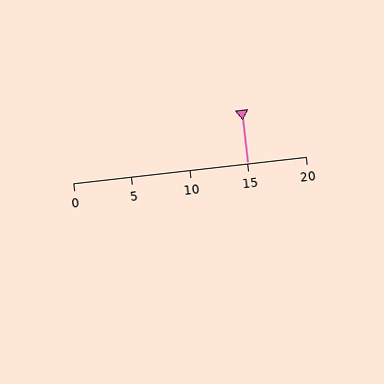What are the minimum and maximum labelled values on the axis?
The axis runs from 0 to 20.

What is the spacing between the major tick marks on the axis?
The major ticks are spaced 5 apart.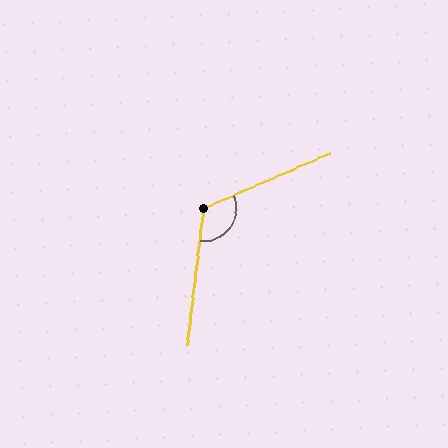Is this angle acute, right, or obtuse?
It is obtuse.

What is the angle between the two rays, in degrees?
Approximately 121 degrees.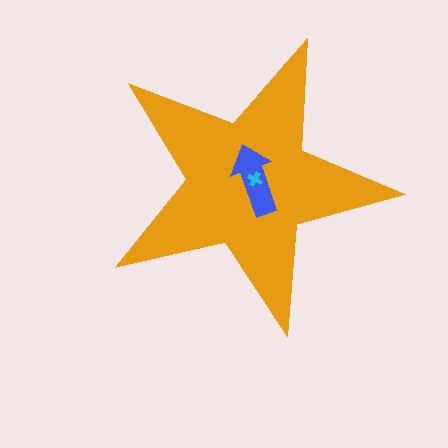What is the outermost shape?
The orange star.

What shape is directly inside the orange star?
The blue arrow.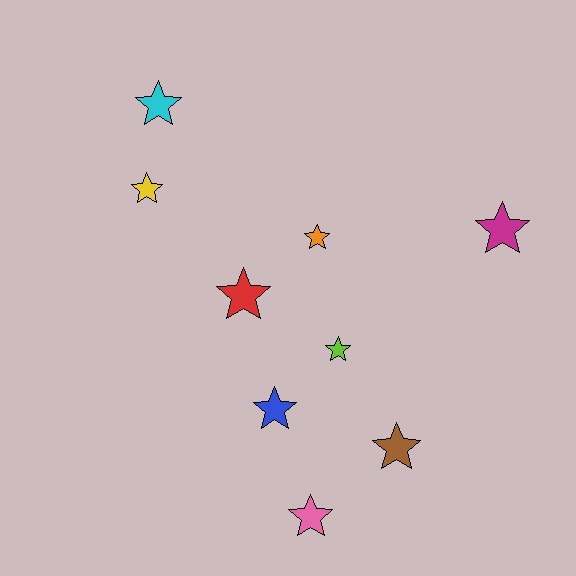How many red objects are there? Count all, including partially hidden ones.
There is 1 red object.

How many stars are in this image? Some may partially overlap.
There are 9 stars.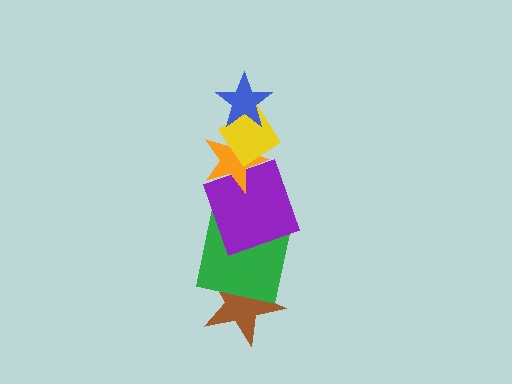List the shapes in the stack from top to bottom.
From top to bottom: the blue star, the yellow diamond, the orange star, the purple square, the green square, the brown star.